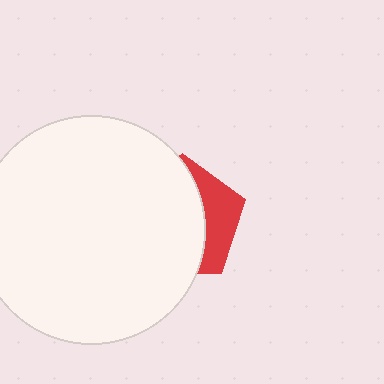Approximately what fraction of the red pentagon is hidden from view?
Roughly 69% of the red pentagon is hidden behind the white circle.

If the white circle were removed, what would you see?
You would see the complete red pentagon.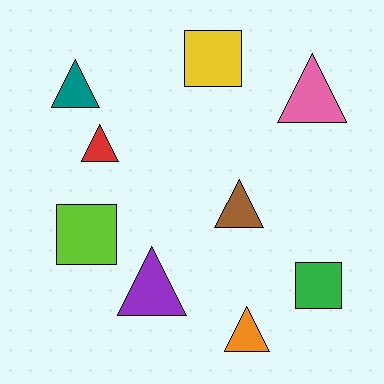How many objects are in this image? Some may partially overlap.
There are 9 objects.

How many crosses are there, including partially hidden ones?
There are no crosses.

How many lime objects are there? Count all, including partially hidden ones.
There is 1 lime object.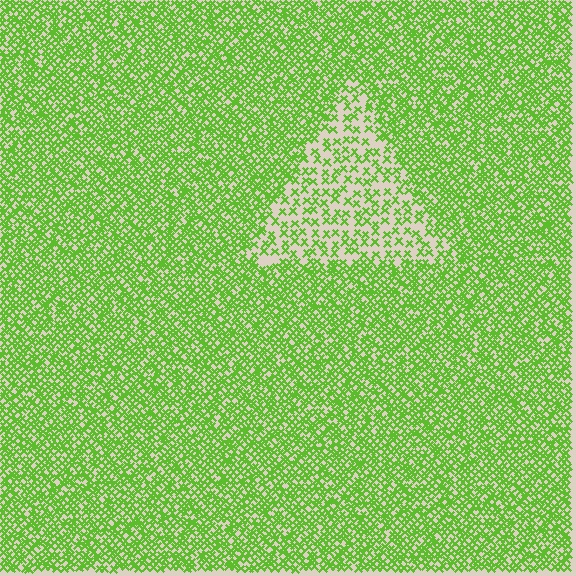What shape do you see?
I see a triangle.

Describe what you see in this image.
The image contains small lime elements arranged at two different densities. A triangle-shaped region is visible where the elements are less densely packed than the surrounding area.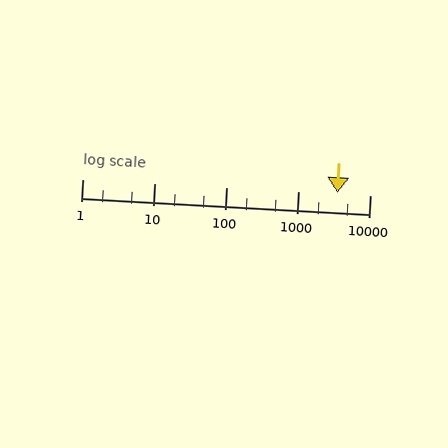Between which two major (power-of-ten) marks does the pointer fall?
The pointer is between 1000 and 10000.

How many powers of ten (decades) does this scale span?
The scale spans 4 decades, from 1 to 10000.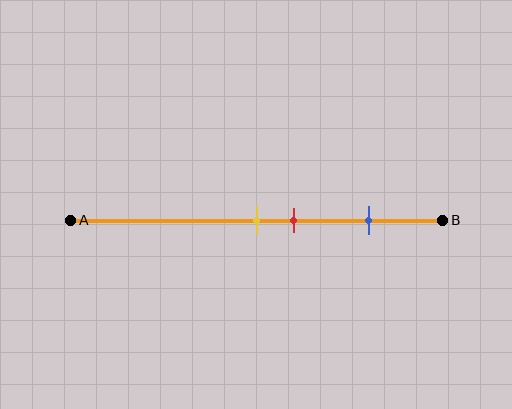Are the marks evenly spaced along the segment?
No, the marks are not evenly spaced.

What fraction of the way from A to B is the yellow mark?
The yellow mark is approximately 50% (0.5) of the way from A to B.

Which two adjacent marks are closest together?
The yellow and red marks are the closest adjacent pair.